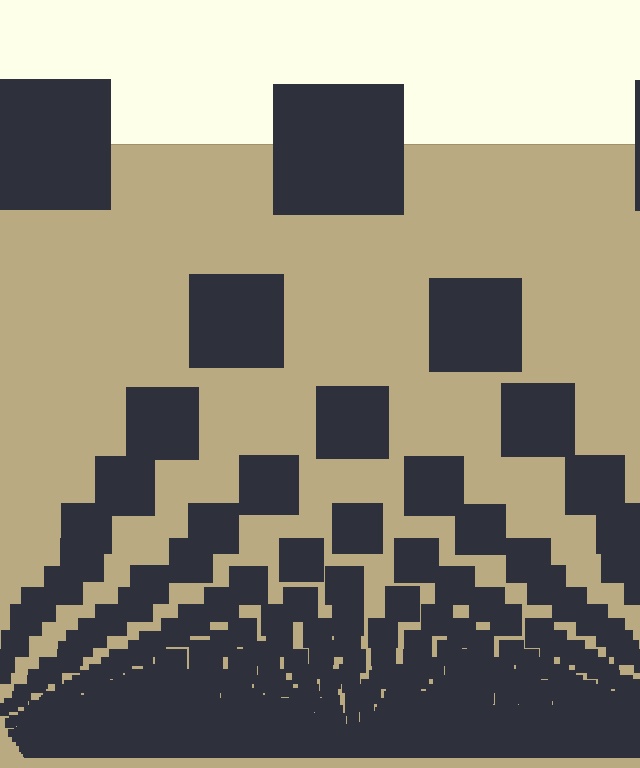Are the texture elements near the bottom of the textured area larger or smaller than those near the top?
Smaller. The gradient is inverted — elements near the bottom are smaller and denser.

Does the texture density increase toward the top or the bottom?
Density increases toward the bottom.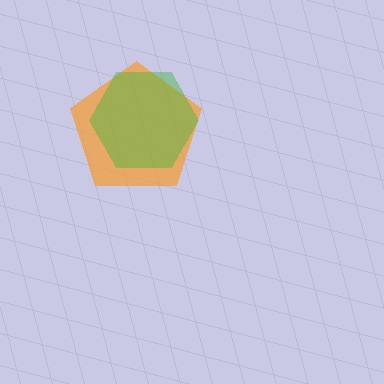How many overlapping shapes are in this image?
There are 2 overlapping shapes in the image.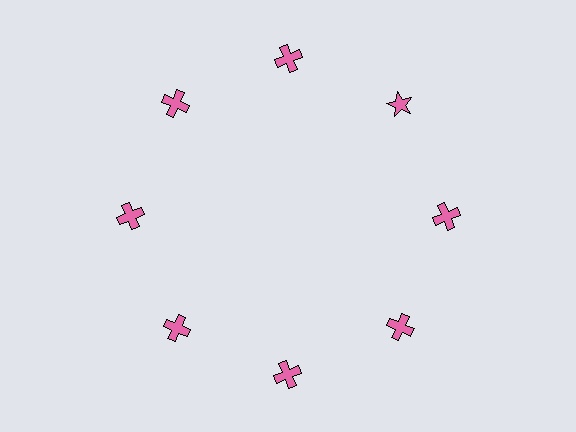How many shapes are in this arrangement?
There are 8 shapes arranged in a ring pattern.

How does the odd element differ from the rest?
It has a different shape: star instead of cross.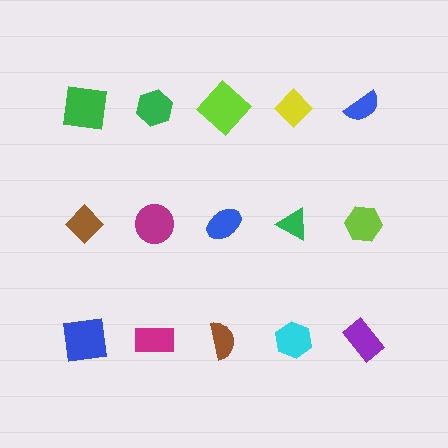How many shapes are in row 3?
5 shapes.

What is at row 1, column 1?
A green square.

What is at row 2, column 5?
A lime hexagon.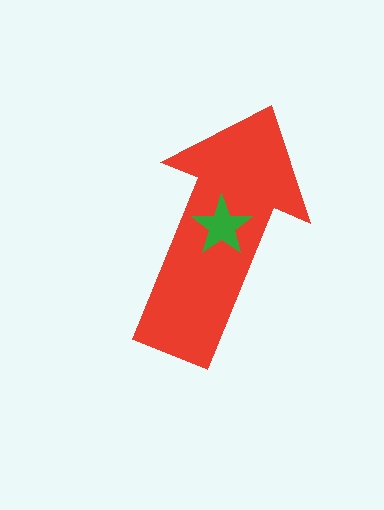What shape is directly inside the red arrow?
The green star.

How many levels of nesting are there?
2.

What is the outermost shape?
The red arrow.